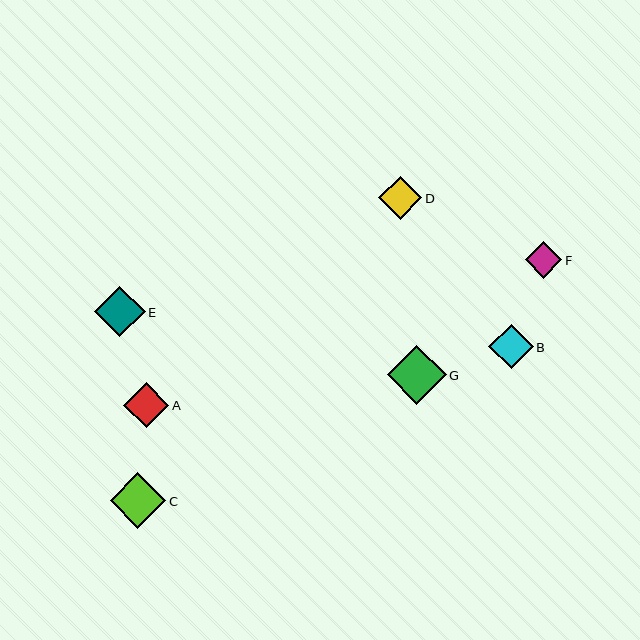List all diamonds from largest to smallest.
From largest to smallest: G, C, E, A, B, D, F.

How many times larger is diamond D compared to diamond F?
Diamond D is approximately 1.2 times the size of diamond F.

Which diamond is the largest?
Diamond G is the largest with a size of approximately 59 pixels.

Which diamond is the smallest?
Diamond F is the smallest with a size of approximately 37 pixels.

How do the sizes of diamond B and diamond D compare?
Diamond B and diamond D are approximately the same size.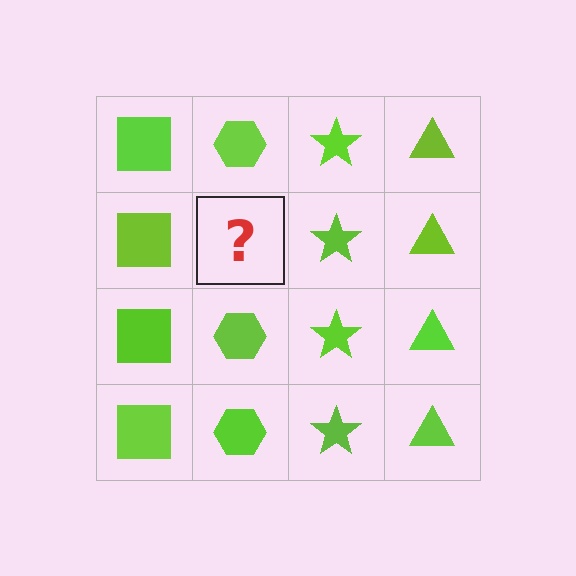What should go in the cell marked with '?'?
The missing cell should contain a lime hexagon.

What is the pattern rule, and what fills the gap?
The rule is that each column has a consistent shape. The gap should be filled with a lime hexagon.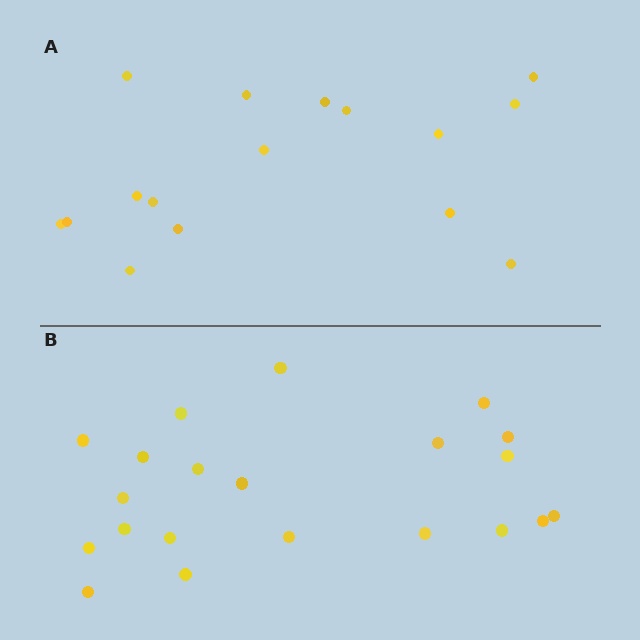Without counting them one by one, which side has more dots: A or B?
Region B (the bottom region) has more dots.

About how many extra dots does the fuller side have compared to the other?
Region B has about 5 more dots than region A.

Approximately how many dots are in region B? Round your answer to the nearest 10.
About 20 dots. (The exact count is 21, which rounds to 20.)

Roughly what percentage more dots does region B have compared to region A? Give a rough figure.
About 30% more.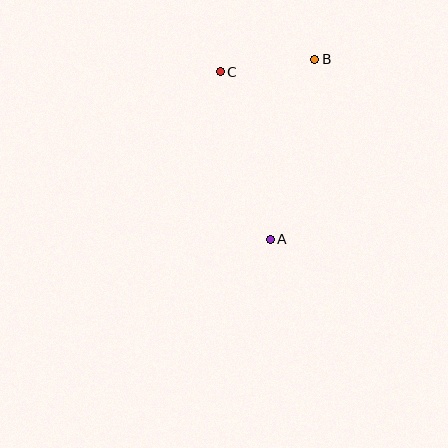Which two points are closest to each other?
Points B and C are closest to each other.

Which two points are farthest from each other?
Points A and B are farthest from each other.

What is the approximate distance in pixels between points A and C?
The distance between A and C is approximately 175 pixels.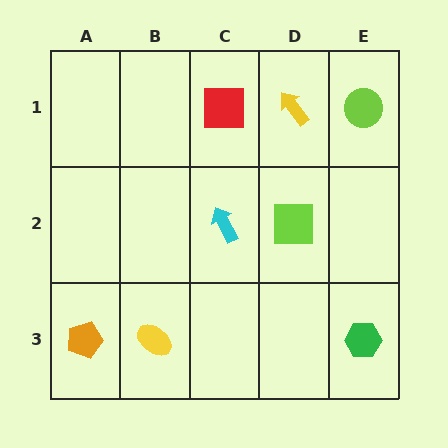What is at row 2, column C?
A cyan arrow.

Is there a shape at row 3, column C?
No, that cell is empty.